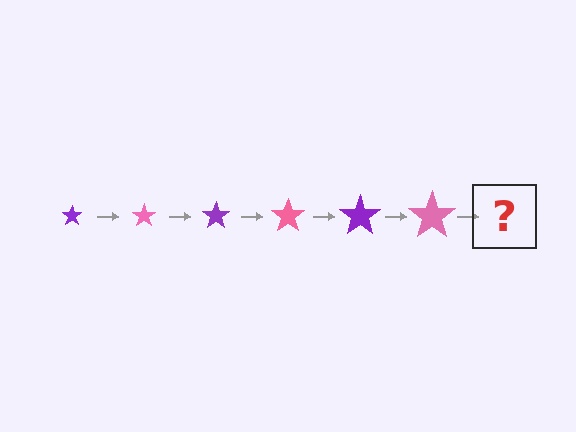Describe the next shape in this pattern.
It should be a purple star, larger than the previous one.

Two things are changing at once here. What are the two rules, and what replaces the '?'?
The two rules are that the star grows larger each step and the color cycles through purple and pink. The '?' should be a purple star, larger than the previous one.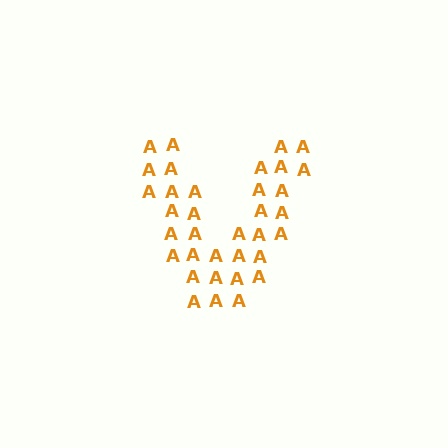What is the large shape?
The large shape is the letter V.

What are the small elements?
The small elements are letter A's.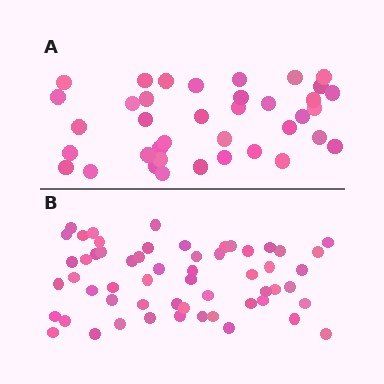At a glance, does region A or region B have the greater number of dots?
Region B (the bottom region) has more dots.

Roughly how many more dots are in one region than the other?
Region B has approximately 20 more dots than region A.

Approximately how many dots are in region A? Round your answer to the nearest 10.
About 40 dots. (The exact count is 38, which rounds to 40.)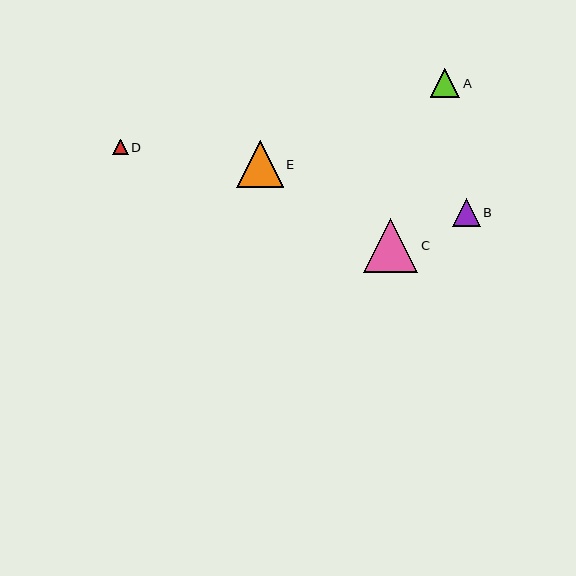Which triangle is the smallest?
Triangle D is the smallest with a size of approximately 16 pixels.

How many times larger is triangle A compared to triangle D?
Triangle A is approximately 1.9 times the size of triangle D.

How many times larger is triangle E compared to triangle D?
Triangle E is approximately 3.0 times the size of triangle D.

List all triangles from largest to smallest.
From largest to smallest: C, E, A, B, D.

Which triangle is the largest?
Triangle C is the largest with a size of approximately 54 pixels.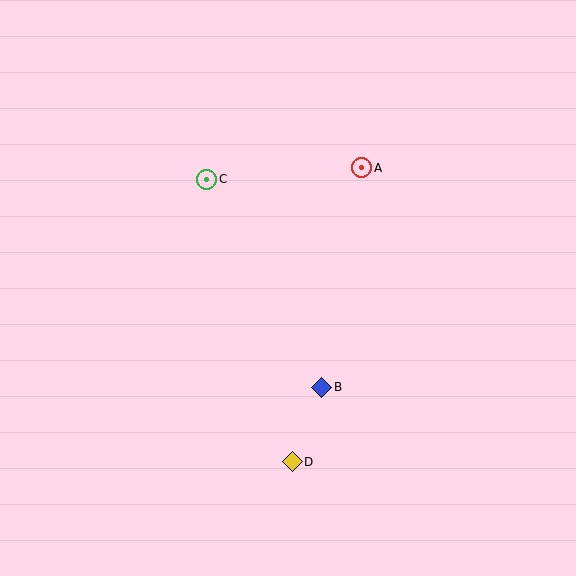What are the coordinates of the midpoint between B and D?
The midpoint between B and D is at (307, 424).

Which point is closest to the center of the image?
Point B at (322, 387) is closest to the center.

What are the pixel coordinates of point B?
Point B is at (322, 387).